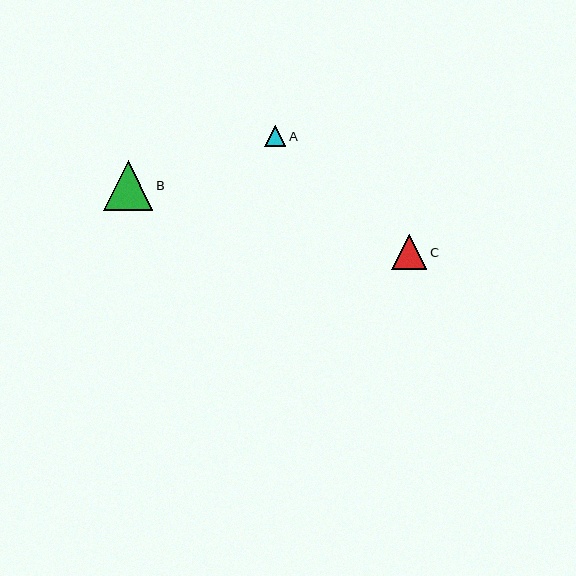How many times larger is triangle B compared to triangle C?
Triangle B is approximately 1.4 times the size of triangle C.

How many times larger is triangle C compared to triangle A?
Triangle C is approximately 1.7 times the size of triangle A.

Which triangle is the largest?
Triangle B is the largest with a size of approximately 50 pixels.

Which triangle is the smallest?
Triangle A is the smallest with a size of approximately 21 pixels.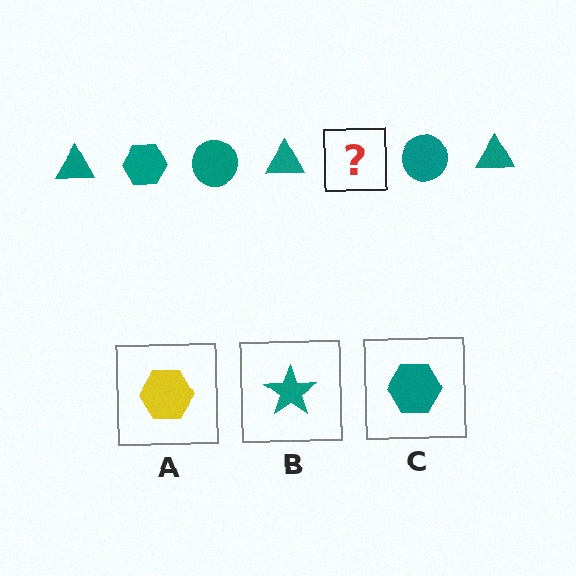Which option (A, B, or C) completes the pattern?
C.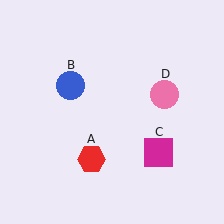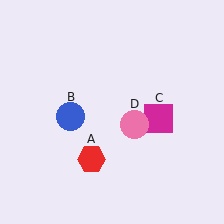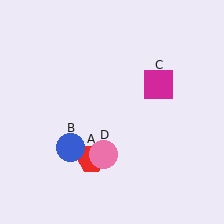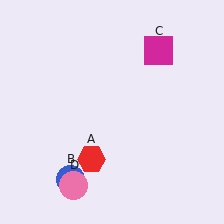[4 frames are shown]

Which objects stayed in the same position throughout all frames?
Red hexagon (object A) remained stationary.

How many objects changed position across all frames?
3 objects changed position: blue circle (object B), magenta square (object C), pink circle (object D).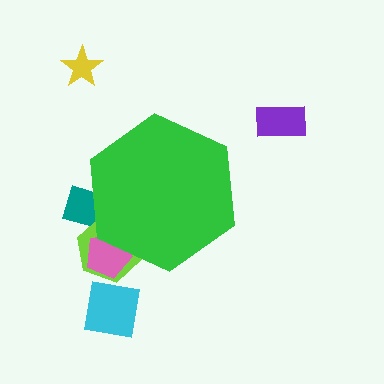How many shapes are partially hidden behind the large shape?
3 shapes are partially hidden.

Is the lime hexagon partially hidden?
Yes, the lime hexagon is partially hidden behind the green hexagon.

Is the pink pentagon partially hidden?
Yes, the pink pentagon is partially hidden behind the green hexagon.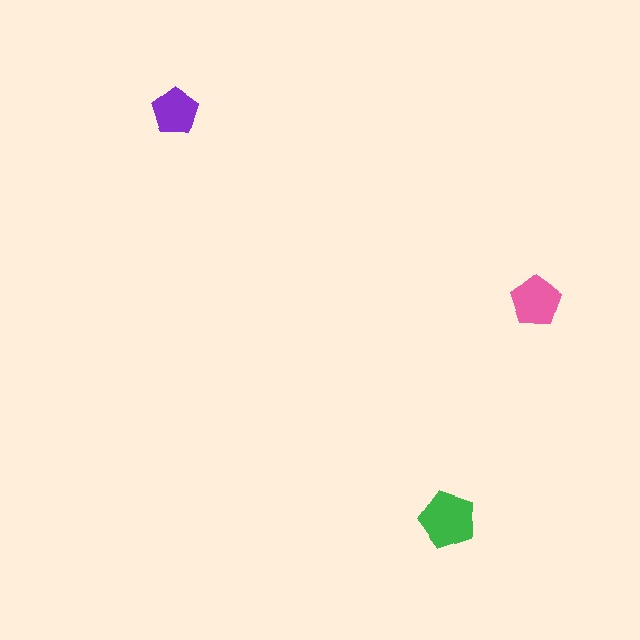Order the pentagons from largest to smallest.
the green one, the pink one, the purple one.